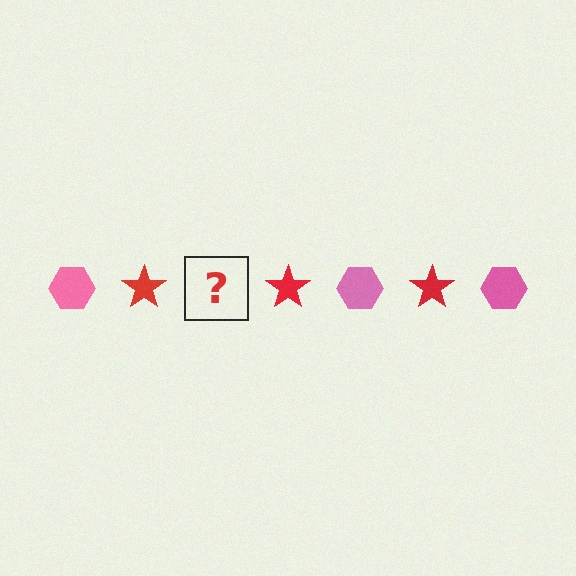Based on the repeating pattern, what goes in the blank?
The blank should be a pink hexagon.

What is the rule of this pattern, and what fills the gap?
The rule is that the pattern alternates between pink hexagon and red star. The gap should be filled with a pink hexagon.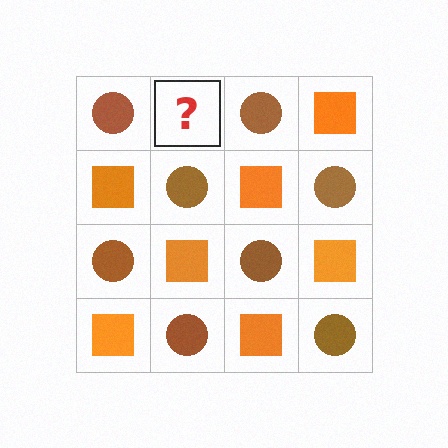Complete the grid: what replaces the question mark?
The question mark should be replaced with an orange square.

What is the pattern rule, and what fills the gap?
The rule is that it alternates brown circle and orange square in a checkerboard pattern. The gap should be filled with an orange square.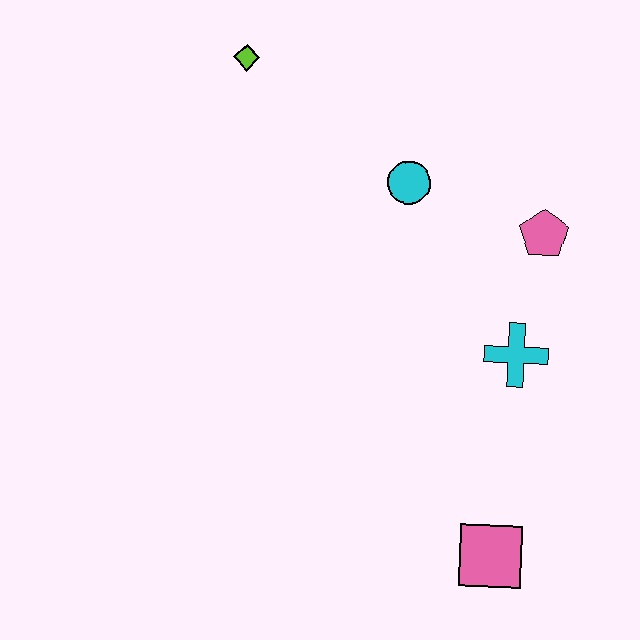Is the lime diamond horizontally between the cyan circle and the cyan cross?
No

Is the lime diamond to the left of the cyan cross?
Yes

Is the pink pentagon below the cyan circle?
Yes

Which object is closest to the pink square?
The cyan cross is closest to the pink square.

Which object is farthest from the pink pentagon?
The lime diamond is farthest from the pink pentagon.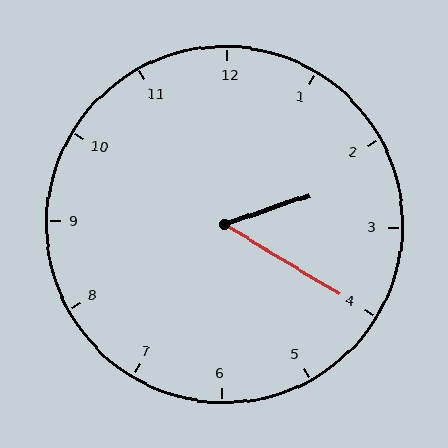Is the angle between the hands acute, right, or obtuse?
It is acute.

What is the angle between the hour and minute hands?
Approximately 50 degrees.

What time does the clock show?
2:20.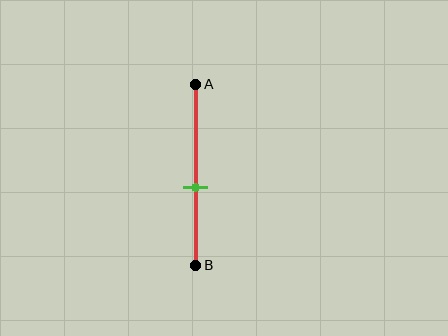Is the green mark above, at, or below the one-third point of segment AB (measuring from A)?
The green mark is below the one-third point of segment AB.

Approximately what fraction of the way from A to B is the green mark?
The green mark is approximately 55% of the way from A to B.